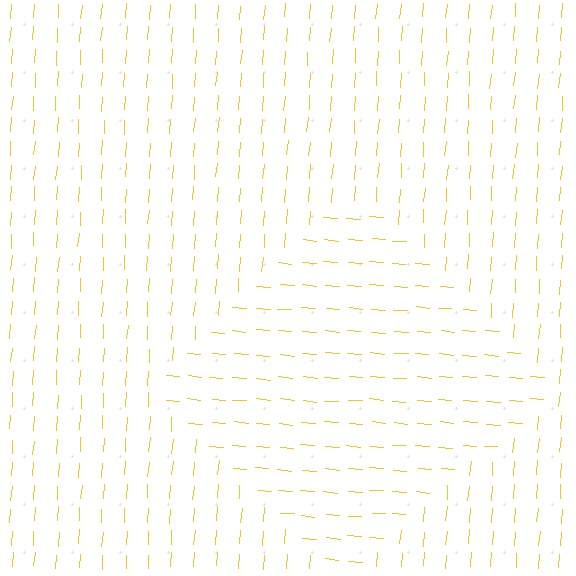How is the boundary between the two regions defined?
The boundary is defined purely by a change in line orientation (approximately 89 degrees difference). All lines are the same color and thickness.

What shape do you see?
I see a diamond.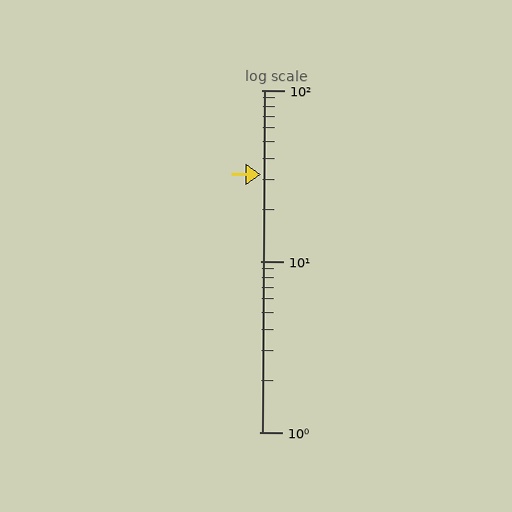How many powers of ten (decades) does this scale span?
The scale spans 2 decades, from 1 to 100.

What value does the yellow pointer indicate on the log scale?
The pointer indicates approximately 32.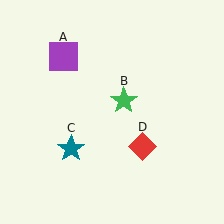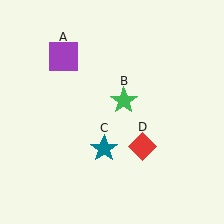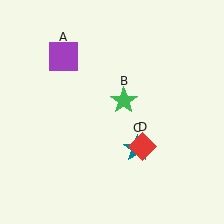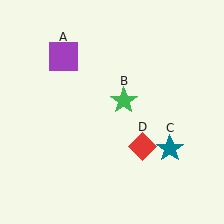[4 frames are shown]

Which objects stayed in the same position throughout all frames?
Purple square (object A) and green star (object B) and red diamond (object D) remained stationary.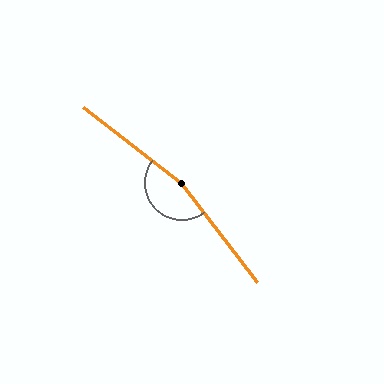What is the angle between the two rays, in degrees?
Approximately 165 degrees.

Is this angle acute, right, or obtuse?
It is obtuse.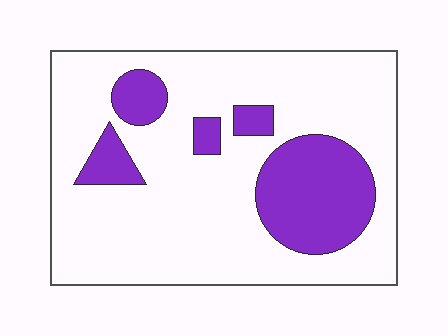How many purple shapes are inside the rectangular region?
5.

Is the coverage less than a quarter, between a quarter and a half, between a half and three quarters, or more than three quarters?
Less than a quarter.